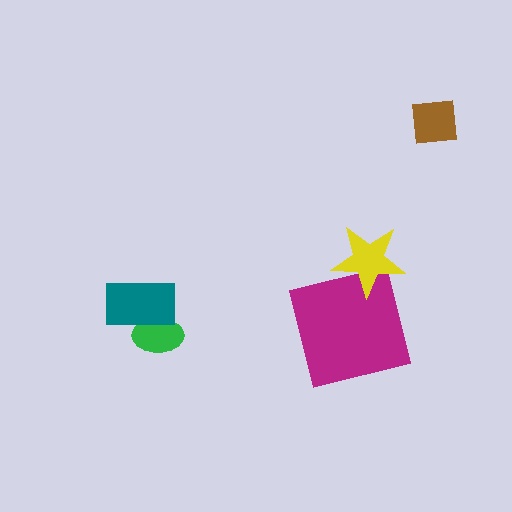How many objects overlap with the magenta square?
1 object overlaps with the magenta square.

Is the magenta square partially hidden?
Yes, it is partially covered by another shape.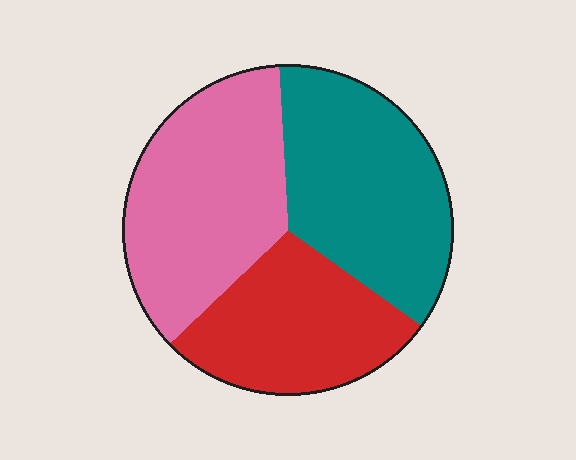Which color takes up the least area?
Red, at roughly 30%.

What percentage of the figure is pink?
Pink takes up about three eighths (3/8) of the figure.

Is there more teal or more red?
Teal.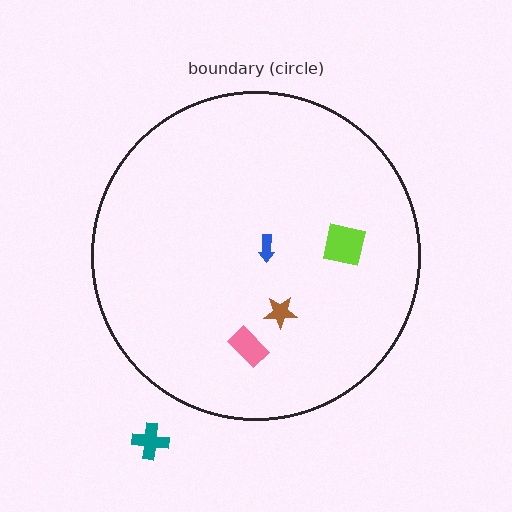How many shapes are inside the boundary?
4 inside, 1 outside.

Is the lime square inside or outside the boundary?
Inside.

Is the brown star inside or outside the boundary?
Inside.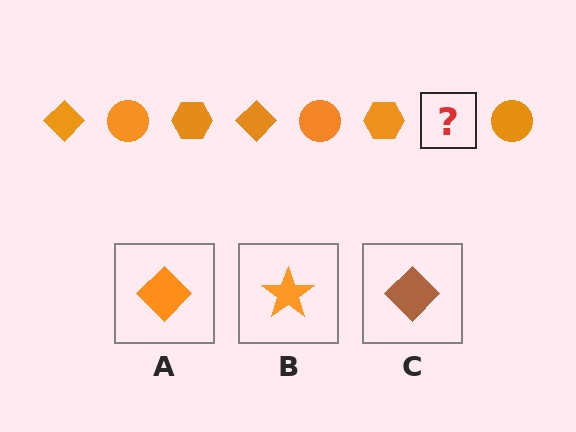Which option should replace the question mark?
Option A.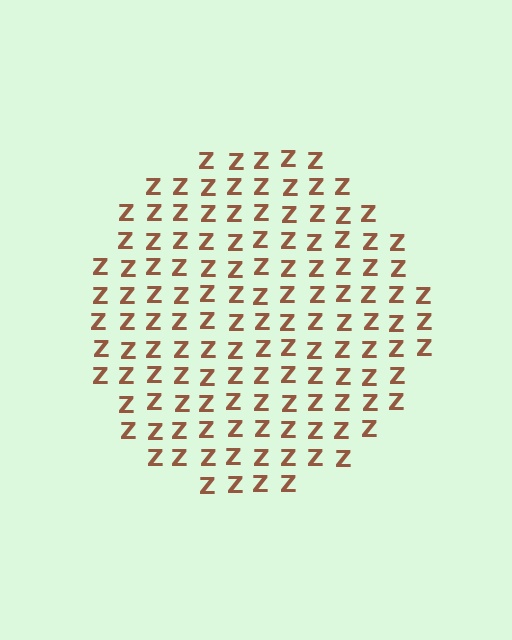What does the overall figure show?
The overall figure shows a circle.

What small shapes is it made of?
It is made of small letter Z's.